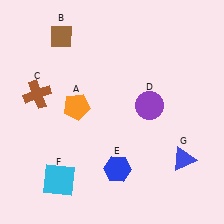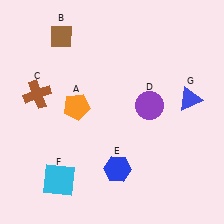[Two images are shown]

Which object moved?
The blue triangle (G) moved up.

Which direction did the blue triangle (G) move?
The blue triangle (G) moved up.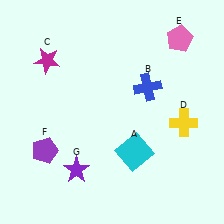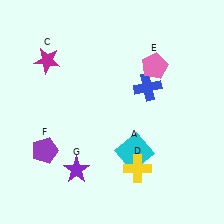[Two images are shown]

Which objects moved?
The objects that moved are: the yellow cross (D), the pink pentagon (E).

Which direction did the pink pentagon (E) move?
The pink pentagon (E) moved down.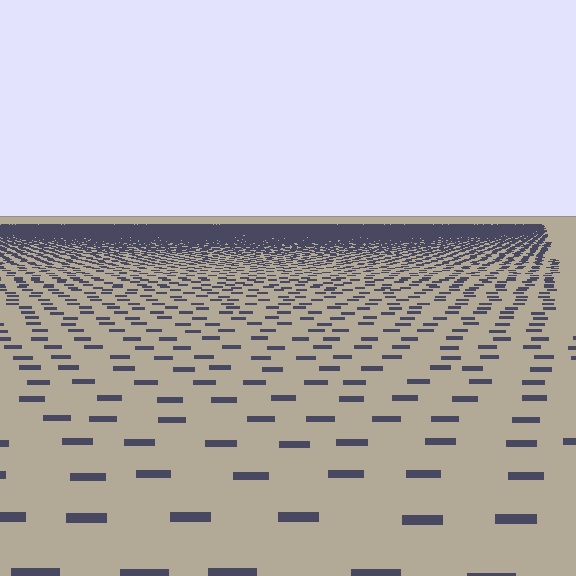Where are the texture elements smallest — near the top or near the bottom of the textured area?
Near the top.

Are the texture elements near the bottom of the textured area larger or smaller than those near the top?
Larger. Near the bottom, elements are closer to the viewer and appear at a bigger on-screen size.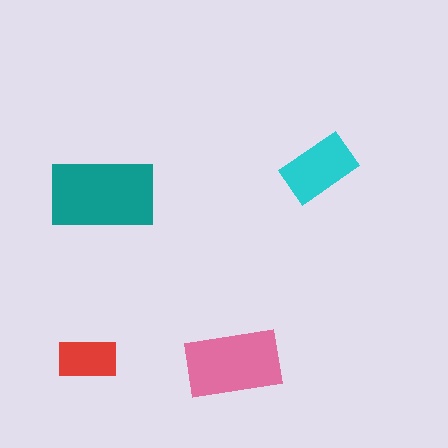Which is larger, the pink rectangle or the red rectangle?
The pink one.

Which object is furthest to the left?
The red rectangle is leftmost.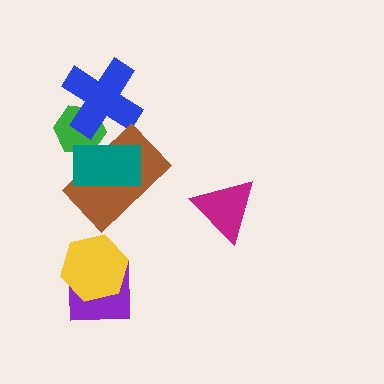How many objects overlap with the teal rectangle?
2 objects overlap with the teal rectangle.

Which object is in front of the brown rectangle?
The teal rectangle is in front of the brown rectangle.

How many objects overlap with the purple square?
1 object overlaps with the purple square.